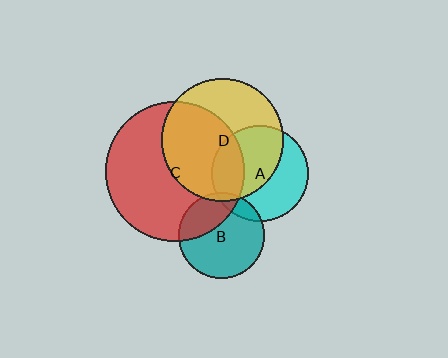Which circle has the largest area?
Circle C (red).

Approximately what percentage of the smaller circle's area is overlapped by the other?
Approximately 55%.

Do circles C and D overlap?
Yes.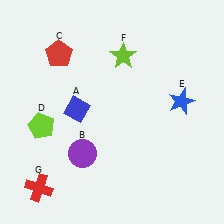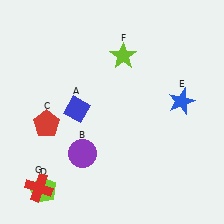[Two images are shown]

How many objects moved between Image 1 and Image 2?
2 objects moved between the two images.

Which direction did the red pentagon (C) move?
The red pentagon (C) moved down.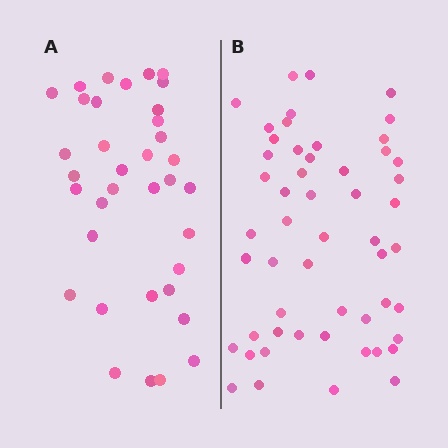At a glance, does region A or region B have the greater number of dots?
Region B (the right region) has more dots.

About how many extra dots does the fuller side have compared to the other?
Region B has approximately 15 more dots than region A.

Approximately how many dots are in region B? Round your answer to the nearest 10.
About 50 dots. (The exact count is 53, which rounds to 50.)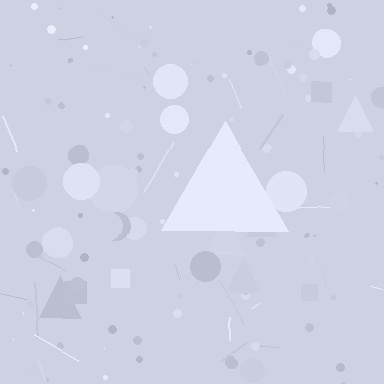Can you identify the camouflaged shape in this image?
The camouflaged shape is a triangle.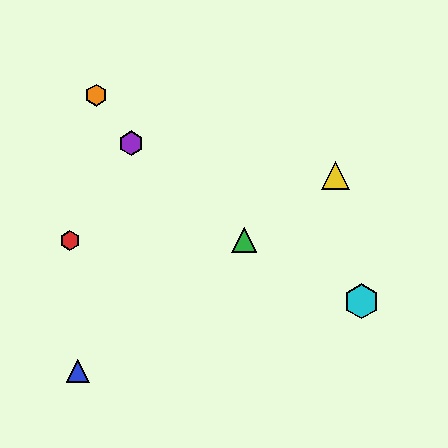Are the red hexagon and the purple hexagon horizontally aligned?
No, the red hexagon is at y≈240 and the purple hexagon is at y≈143.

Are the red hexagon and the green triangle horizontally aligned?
Yes, both are at y≈240.